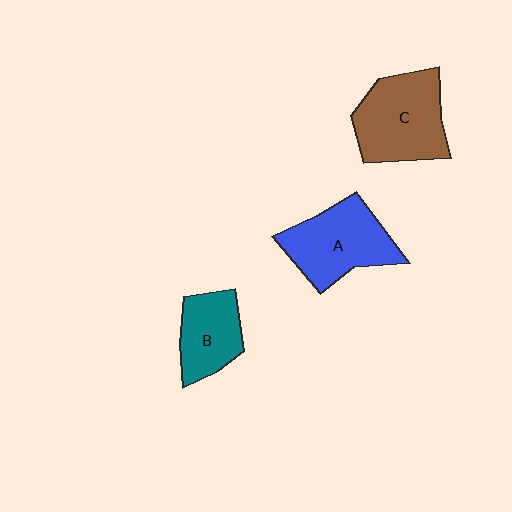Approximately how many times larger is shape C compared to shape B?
Approximately 1.5 times.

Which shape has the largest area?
Shape C (brown).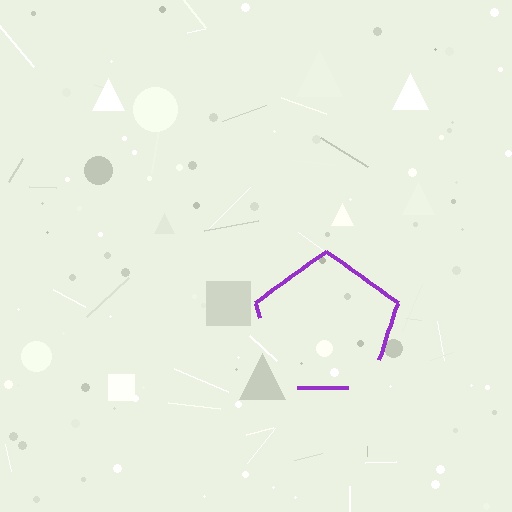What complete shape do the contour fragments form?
The contour fragments form a pentagon.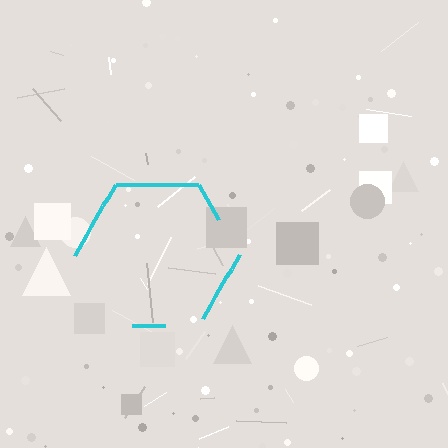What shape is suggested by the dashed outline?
The dashed outline suggests a hexagon.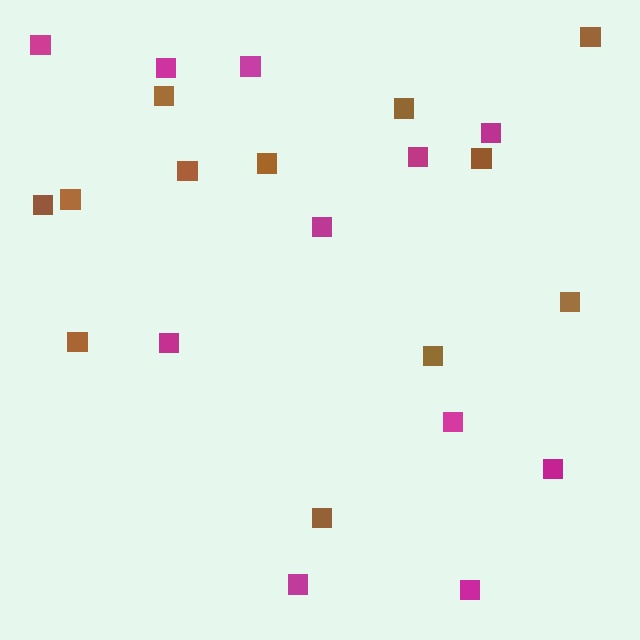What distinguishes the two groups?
There are 2 groups: one group of magenta squares (11) and one group of brown squares (12).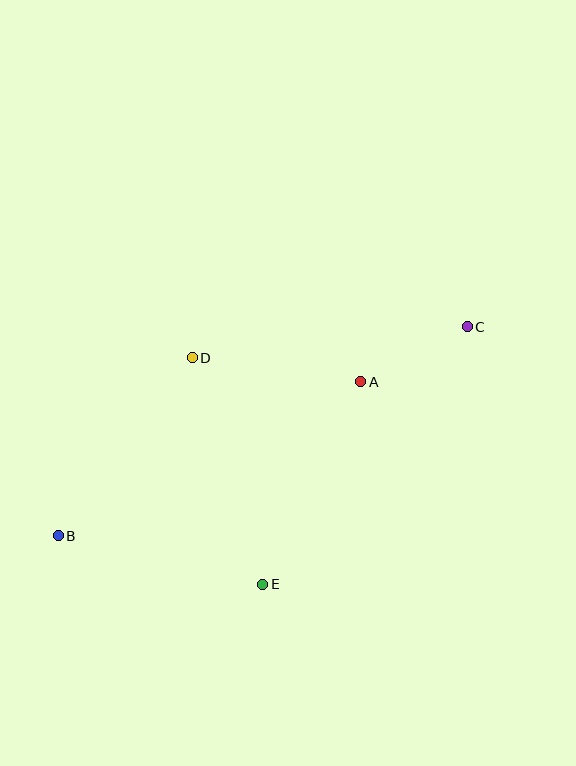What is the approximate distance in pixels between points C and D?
The distance between C and D is approximately 277 pixels.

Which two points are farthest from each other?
Points B and C are farthest from each other.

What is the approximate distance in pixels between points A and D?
The distance between A and D is approximately 170 pixels.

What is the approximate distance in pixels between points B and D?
The distance between B and D is approximately 223 pixels.